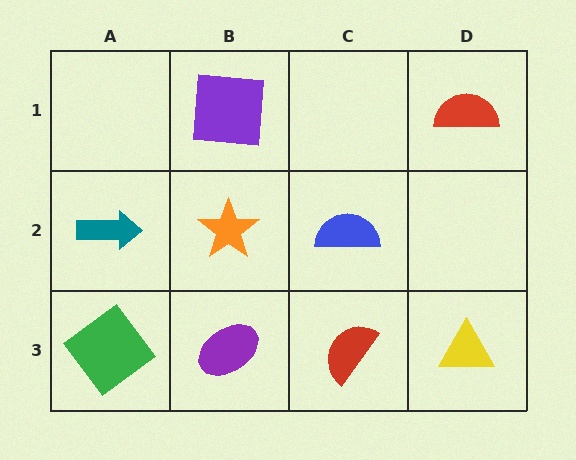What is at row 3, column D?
A yellow triangle.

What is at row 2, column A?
A teal arrow.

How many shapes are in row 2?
3 shapes.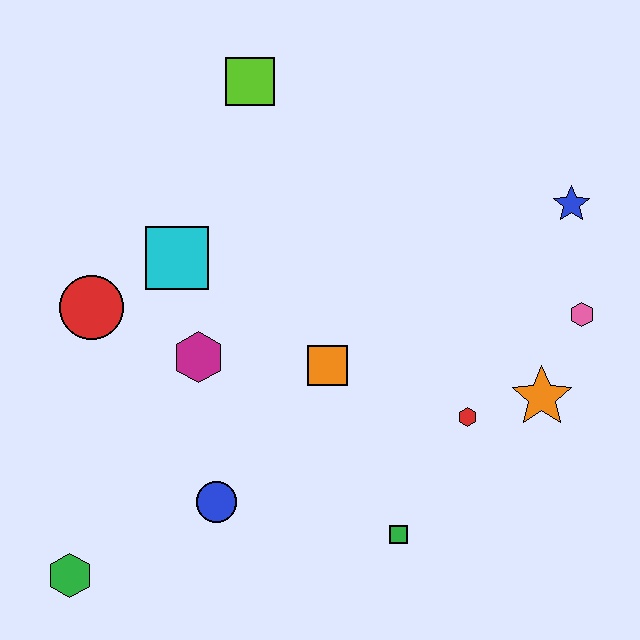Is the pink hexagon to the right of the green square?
Yes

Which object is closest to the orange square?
The magenta hexagon is closest to the orange square.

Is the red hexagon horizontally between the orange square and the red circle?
No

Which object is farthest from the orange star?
The green hexagon is farthest from the orange star.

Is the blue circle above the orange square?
No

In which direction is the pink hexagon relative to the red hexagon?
The pink hexagon is to the right of the red hexagon.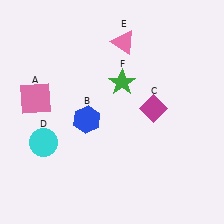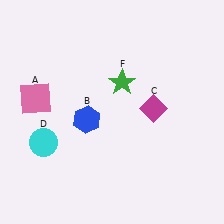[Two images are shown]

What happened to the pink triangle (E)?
The pink triangle (E) was removed in Image 2. It was in the top-right area of Image 1.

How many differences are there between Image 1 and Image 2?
There is 1 difference between the two images.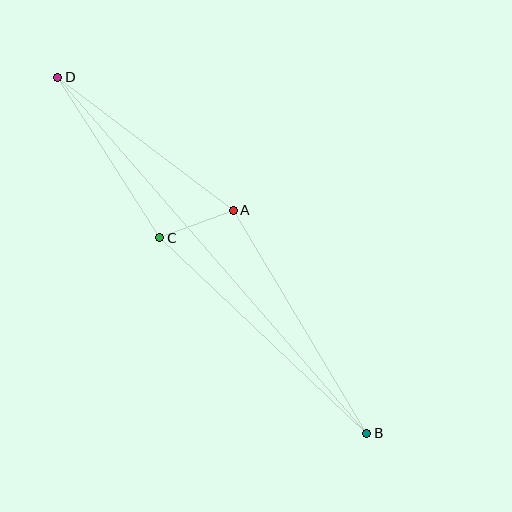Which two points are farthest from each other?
Points B and D are farthest from each other.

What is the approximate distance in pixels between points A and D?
The distance between A and D is approximately 220 pixels.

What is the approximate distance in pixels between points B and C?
The distance between B and C is approximately 285 pixels.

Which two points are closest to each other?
Points A and C are closest to each other.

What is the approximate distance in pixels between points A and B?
The distance between A and B is approximately 260 pixels.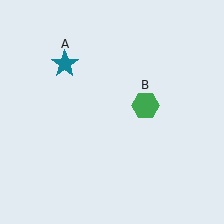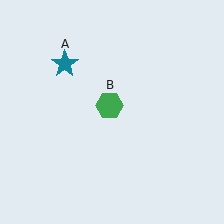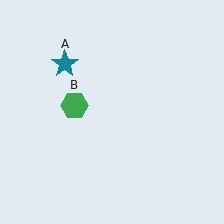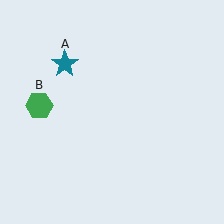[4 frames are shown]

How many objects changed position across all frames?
1 object changed position: green hexagon (object B).